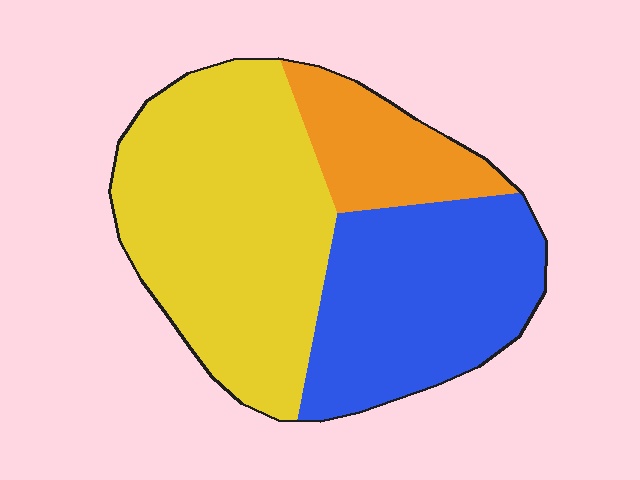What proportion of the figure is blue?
Blue covers roughly 35% of the figure.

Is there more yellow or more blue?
Yellow.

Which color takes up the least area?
Orange, at roughly 15%.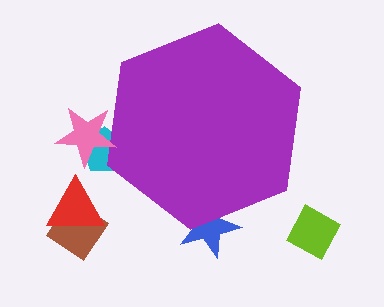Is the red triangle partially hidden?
No, the red triangle is fully visible.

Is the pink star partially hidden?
No, the pink star is fully visible.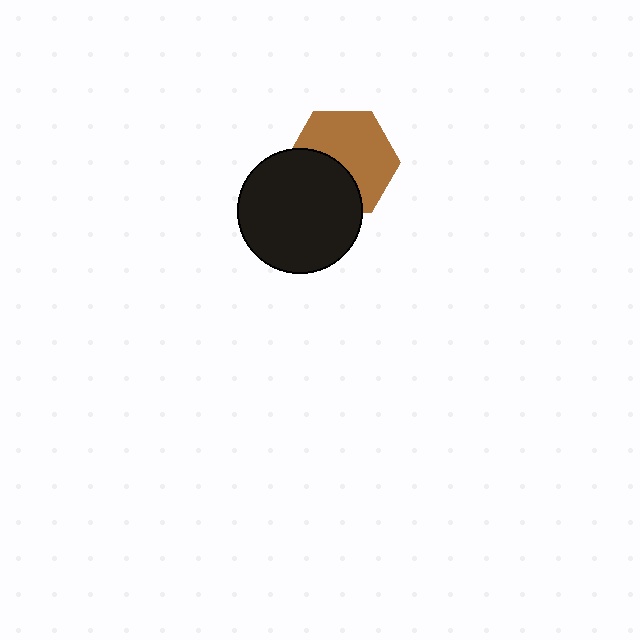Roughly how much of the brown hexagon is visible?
About half of it is visible (roughly 61%).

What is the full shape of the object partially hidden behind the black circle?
The partially hidden object is a brown hexagon.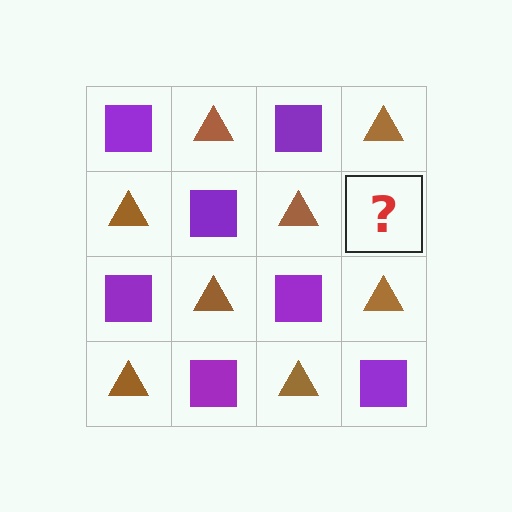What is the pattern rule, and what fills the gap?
The rule is that it alternates purple square and brown triangle in a checkerboard pattern. The gap should be filled with a purple square.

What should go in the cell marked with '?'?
The missing cell should contain a purple square.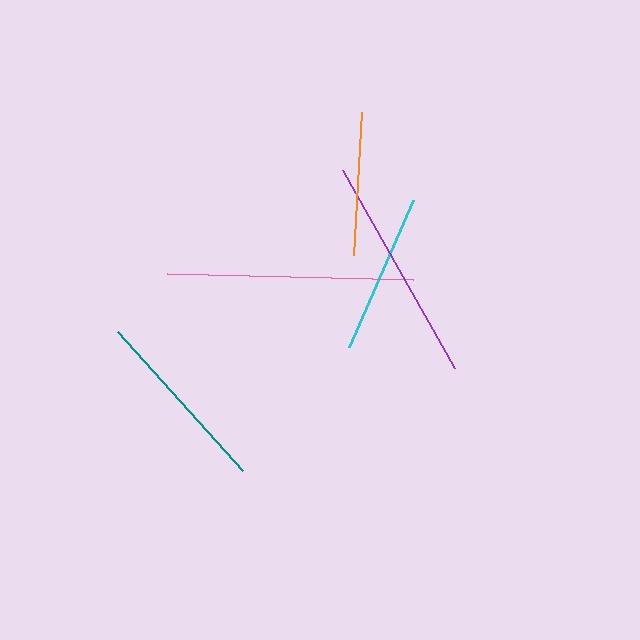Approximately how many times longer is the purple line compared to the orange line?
The purple line is approximately 1.6 times the length of the orange line.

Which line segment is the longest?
The pink line is the longest at approximately 246 pixels.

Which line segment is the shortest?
The orange line is the shortest at approximately 143 pixels.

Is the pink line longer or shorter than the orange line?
The pink line is longer than the orange line.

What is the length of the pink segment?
The pink segment is approximately 246 pixels long.